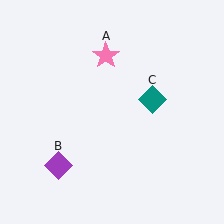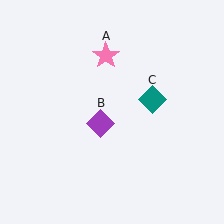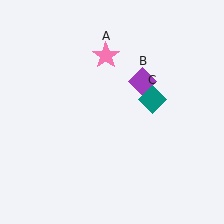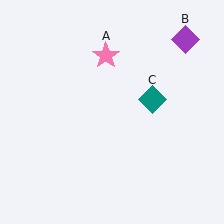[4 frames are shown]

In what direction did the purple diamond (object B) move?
The purple diamond (object B) moved up and to the right.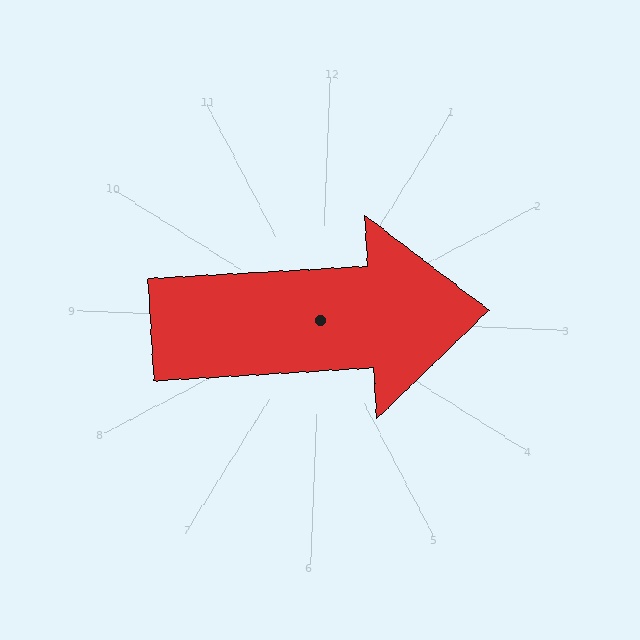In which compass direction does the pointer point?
East.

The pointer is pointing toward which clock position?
Roughly 3 o'clock.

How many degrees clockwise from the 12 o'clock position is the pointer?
Approximately 84 degrees.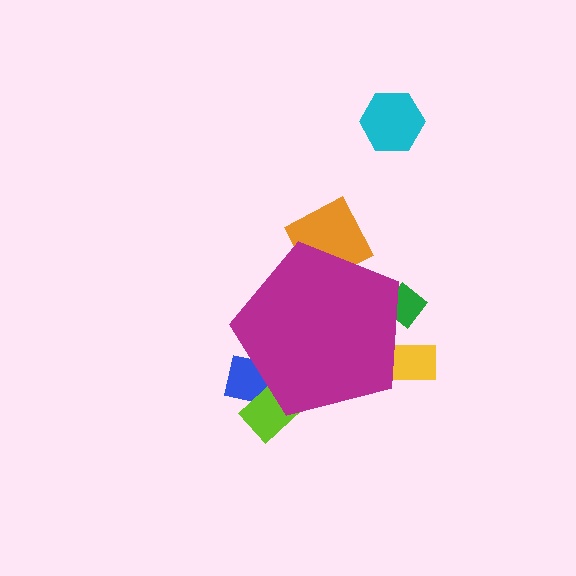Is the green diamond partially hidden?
Yes, the green diamond is partially hidden behind the magenta pentagon.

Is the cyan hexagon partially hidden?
No, the cyan hexagon is fully visible.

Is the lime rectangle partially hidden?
Yes, the lime rectangle is partially hidden behind the magenta pentagon.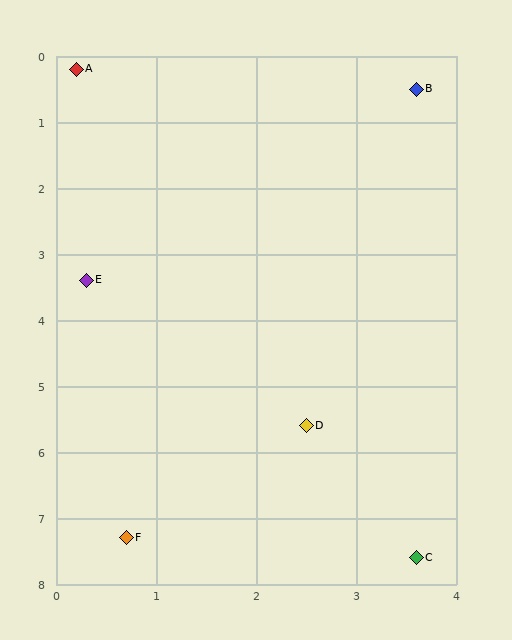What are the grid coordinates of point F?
Point F is at approximately (0.7, 7.3).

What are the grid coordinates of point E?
Point E is at approximately (0.3, 3.4).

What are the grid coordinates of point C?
Point C is at approximately (3.6, 7.6).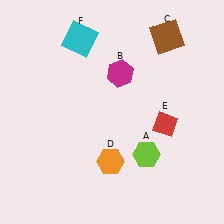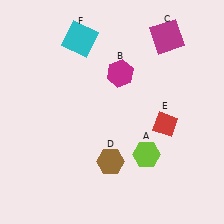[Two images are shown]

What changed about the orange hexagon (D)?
In Image 1, D is orange. In Image 2, it changed to brown.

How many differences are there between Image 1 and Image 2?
There are 2 differences between the two images.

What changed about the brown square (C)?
In Image 1, C is brown. In Image 2, it changed to magenta.